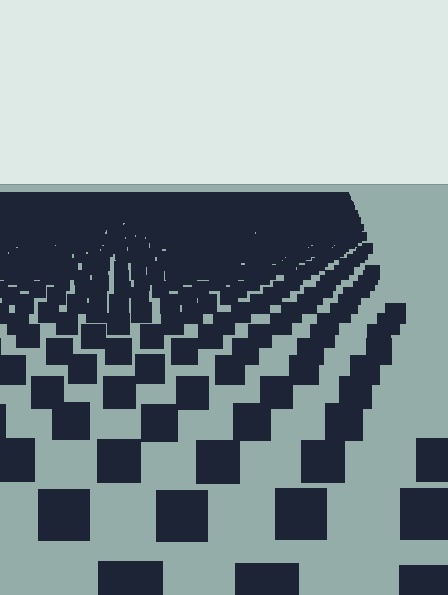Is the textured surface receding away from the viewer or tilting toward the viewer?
The surface is receding away from the viewer. Texture elements get smaller and denser toward the top.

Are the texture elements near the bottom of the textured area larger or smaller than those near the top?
Larger. Near the bottom, elements are closer to the viewer and appear at a bigger on-screen size.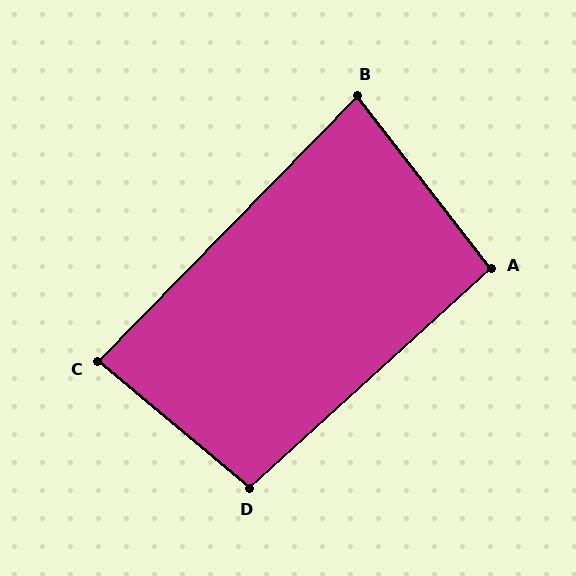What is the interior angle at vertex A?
Approximately 95 degrees (approximately right).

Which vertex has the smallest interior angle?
B, at approximately 82 degrees.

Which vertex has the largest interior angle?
D, at approximately 98 degrees.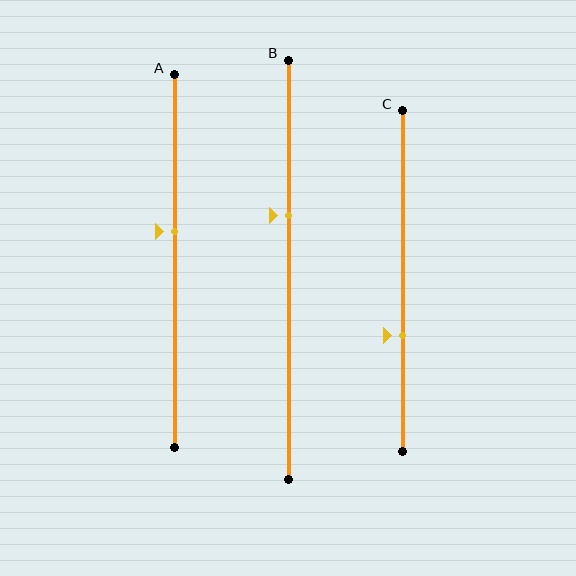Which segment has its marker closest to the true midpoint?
Segment A has its marker closest to the true midpoint.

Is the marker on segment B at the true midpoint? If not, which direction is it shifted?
No, the marker on segment B is shifted upward by about 13% of the segment length.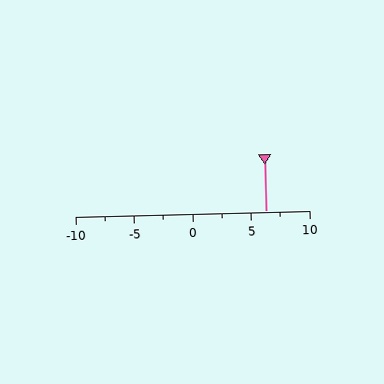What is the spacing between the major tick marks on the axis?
The major ticks are spaced 5 apart.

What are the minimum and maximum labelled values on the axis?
The axis runs from -10 to 10.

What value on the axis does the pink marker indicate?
The marker indicates approximately 6.2.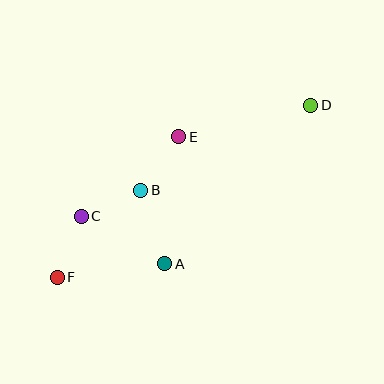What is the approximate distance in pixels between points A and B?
The distance between A and B is approximately 77 pixels.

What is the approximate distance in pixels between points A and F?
The distance between A and F is approximately 108 pixels.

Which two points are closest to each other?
Points B and C are closest to each other.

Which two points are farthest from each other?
Points D and F are farthest from each other.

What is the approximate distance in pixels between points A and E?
The distance between A and E is approximately 127 pixels.